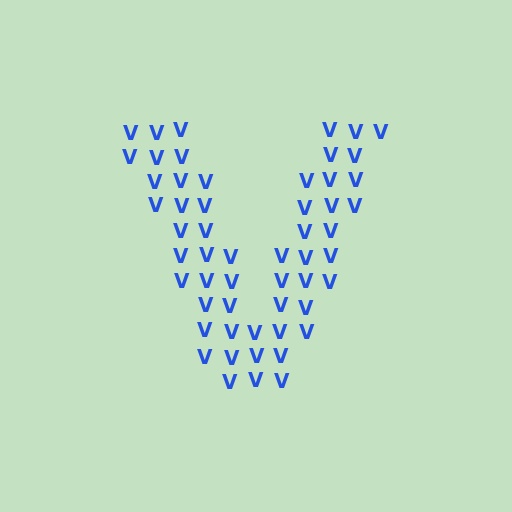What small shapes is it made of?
It is made of small letter V's.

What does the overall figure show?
The overall figure shows the letter V.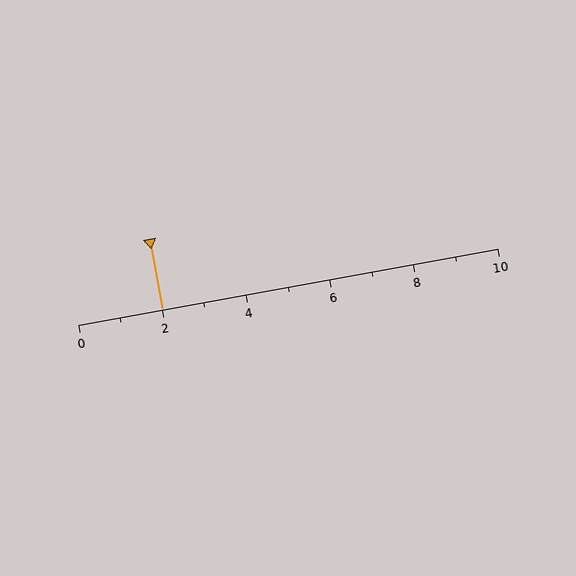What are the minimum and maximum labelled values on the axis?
The axis runs from 0 to 10.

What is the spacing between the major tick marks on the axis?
The major ticks are spaced 2 apart.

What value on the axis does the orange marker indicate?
The marker indicates approximately 2.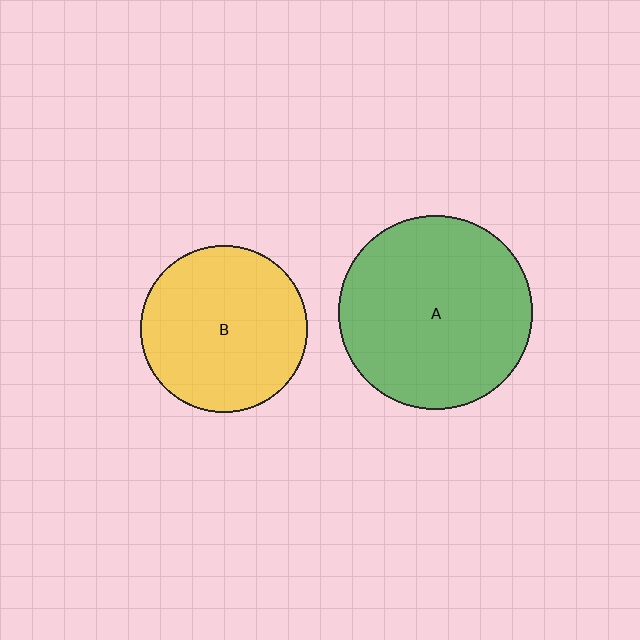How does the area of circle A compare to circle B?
Approximately 1.4 times.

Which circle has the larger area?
Circle A (green).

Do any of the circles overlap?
No, none of the circles overlap.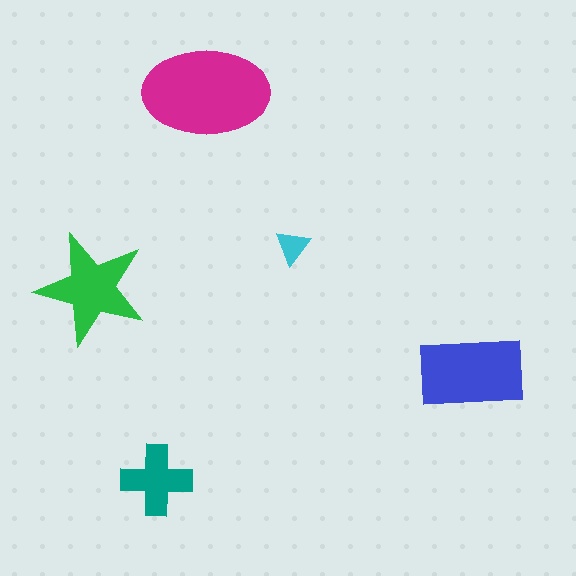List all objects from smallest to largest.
The cyan triangle, the teal cross, the green star, the blue rectangle, the magenta ellipse.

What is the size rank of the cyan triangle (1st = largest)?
5th.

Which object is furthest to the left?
The green star is leftmost.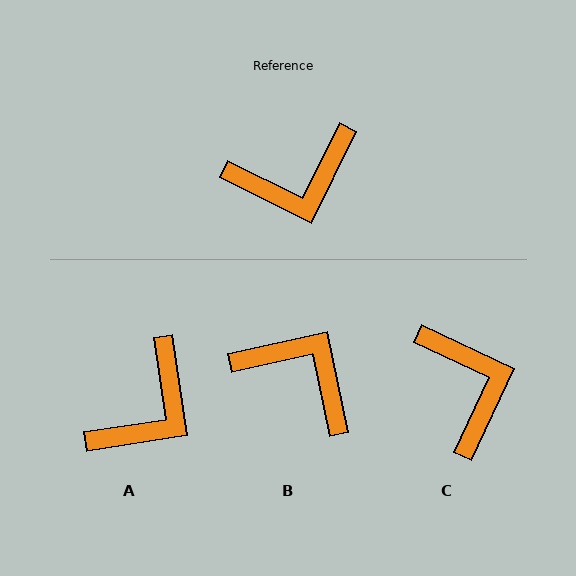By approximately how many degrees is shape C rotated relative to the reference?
Approximately 91 degrees counter-clockwise.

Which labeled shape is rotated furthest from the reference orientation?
B, about 128 degrees away.